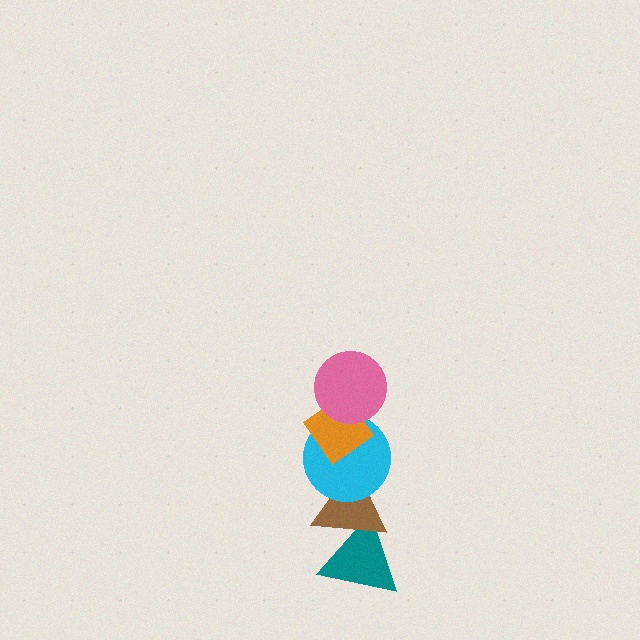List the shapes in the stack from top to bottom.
From top to bottom: the pink circle, the orange diamond, the cyan circle, the brown triangle, the teal triangle.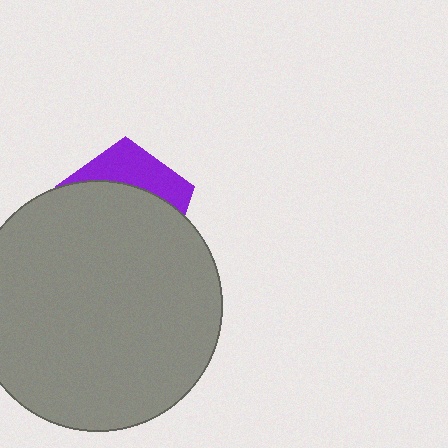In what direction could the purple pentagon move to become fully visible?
The purple pentagon could move up. That would shift it out from behind the gray circle entirely.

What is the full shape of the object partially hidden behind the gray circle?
The partially hidden object is a purple pentagon.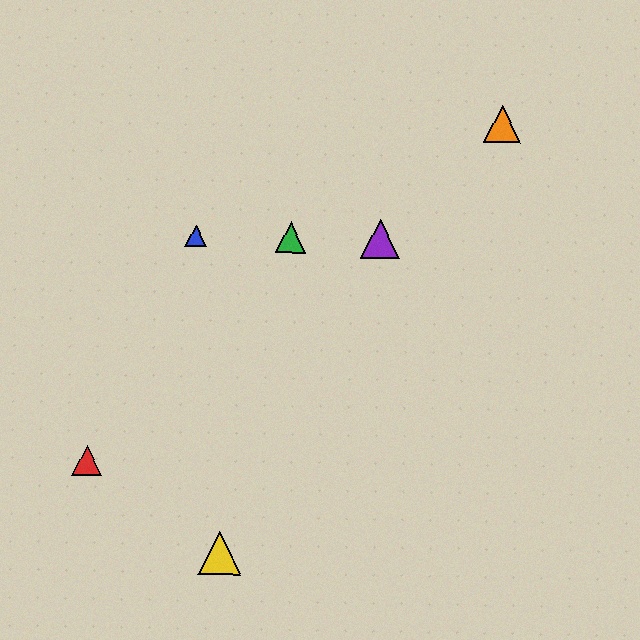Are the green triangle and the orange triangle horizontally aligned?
No, the green triangle is at y≈237 and the orange triangle is at y≈125.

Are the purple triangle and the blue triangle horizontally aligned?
Yes, both are at y≈239.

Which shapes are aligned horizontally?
The blue triangle, the green triangle, the purple triangle are aligned horizontally.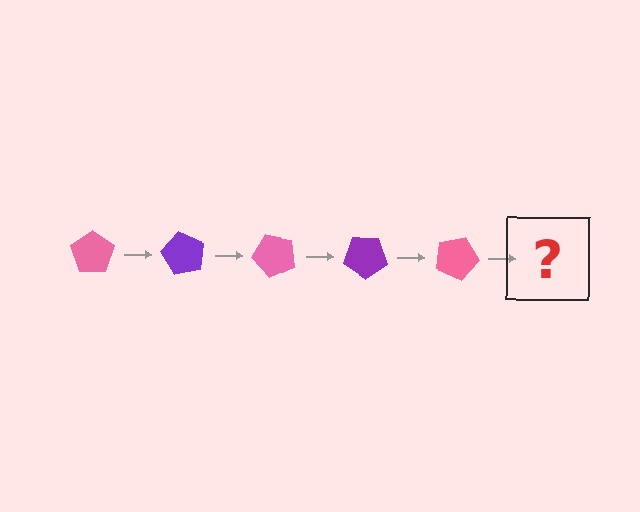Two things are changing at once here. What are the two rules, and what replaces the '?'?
The two rules are that it rotates 60 degrees each step and the color cycles through pink and purple. The '?' should be a purple pentagon, rotated 300 degrees from the start.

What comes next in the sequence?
The next element should be a purple pentagon, rotated 300 degrees from the start.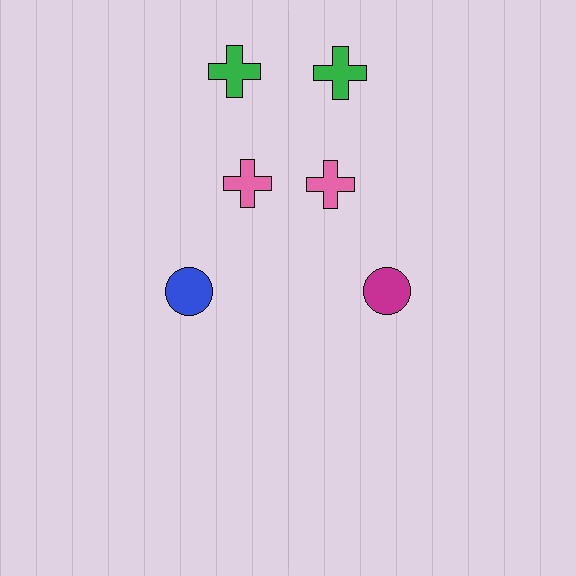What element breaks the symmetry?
The magenta circle on the right side breaks the symmetry — its mirror counterpart is blue.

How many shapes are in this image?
There are 6 shapes in this image.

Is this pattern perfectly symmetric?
No, the pattern is not perfectly symmetric. The magenta circle on the right side breaks the symmetry — its mirror counterpart is blue.